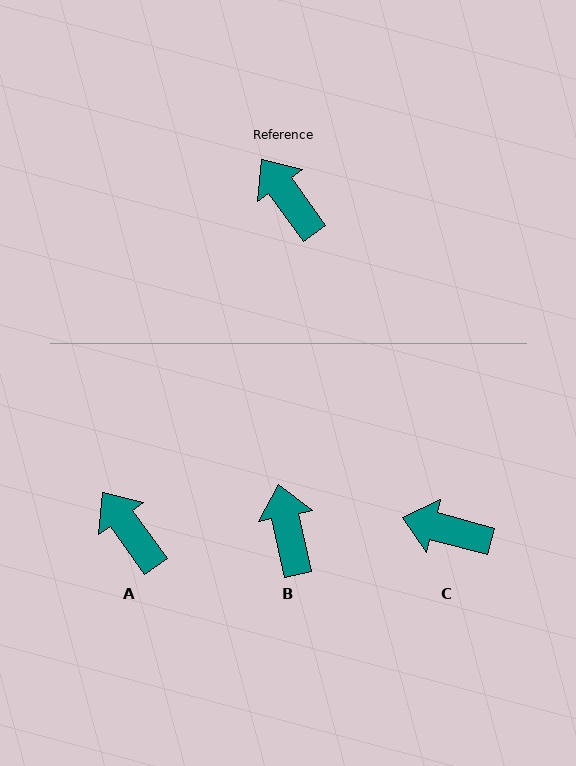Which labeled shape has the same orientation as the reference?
A.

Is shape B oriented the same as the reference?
No, it is off by about 23 degrees.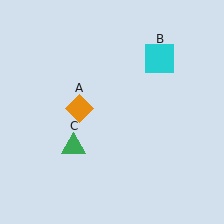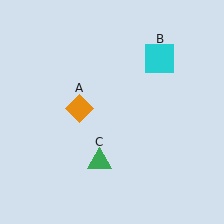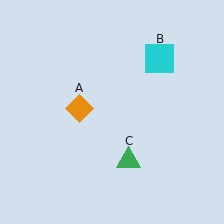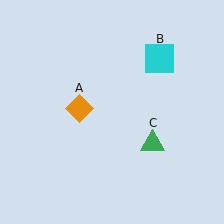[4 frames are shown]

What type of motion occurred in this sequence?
The green triangle (object C) rotated counterclockwise around the center of the scene.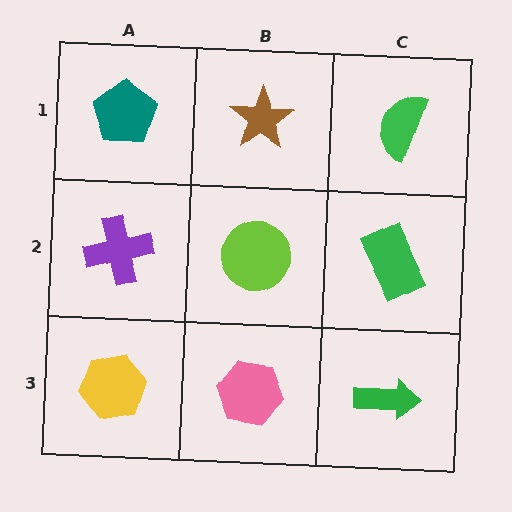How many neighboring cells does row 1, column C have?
2.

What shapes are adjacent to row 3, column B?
A lime circle (row 2, column B), a yellow hexagon (row 3, column A), a green arrow (row 3, column C).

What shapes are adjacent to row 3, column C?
A green rectangle (row 2, column C), a pink hexagon (row 3, column B).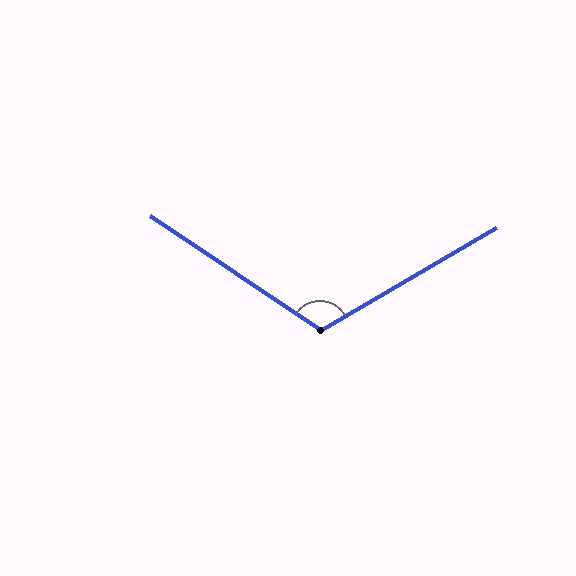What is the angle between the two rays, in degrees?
Approximately 116 degrees.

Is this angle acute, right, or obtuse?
It is obtuse.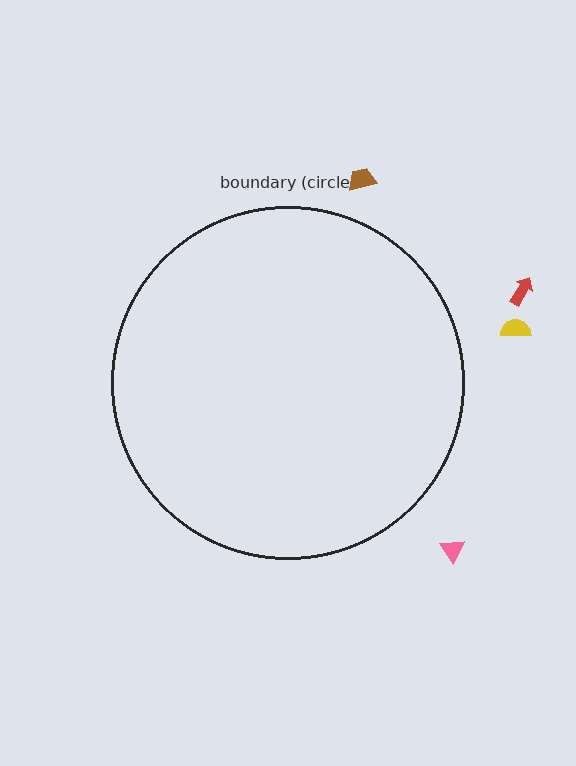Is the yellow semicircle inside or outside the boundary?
Outside.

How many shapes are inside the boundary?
0 inside, 4 outside.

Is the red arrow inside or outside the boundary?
Outside.